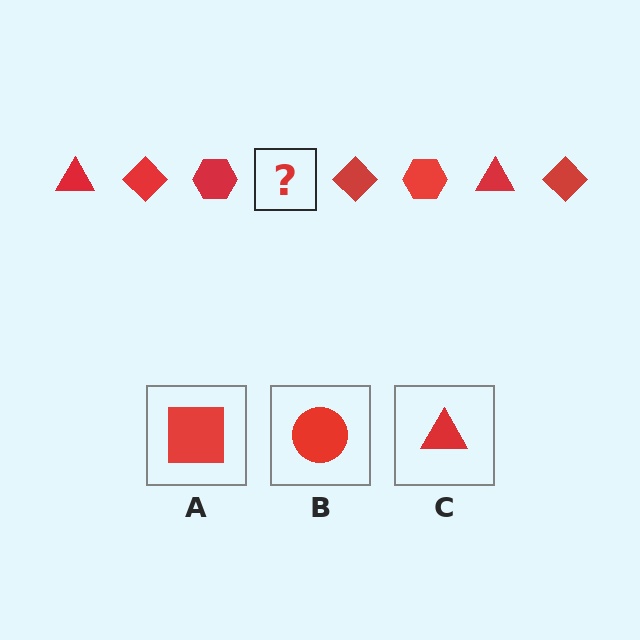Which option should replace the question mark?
Option C.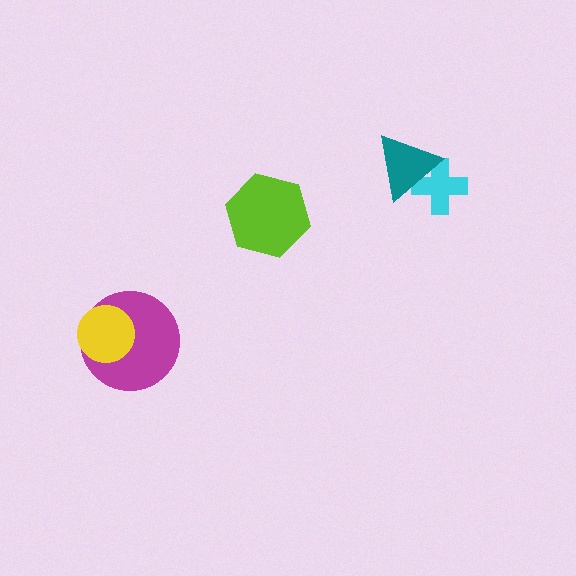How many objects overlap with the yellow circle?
1 object overlaps with the yellow circle.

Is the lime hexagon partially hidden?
No, no other shape covers it.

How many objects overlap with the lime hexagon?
0 objects overlap with the lime hexagon.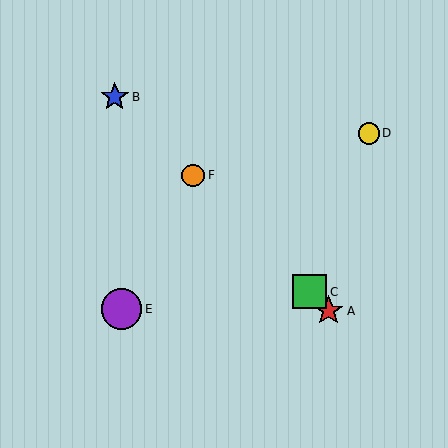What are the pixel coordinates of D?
Object D is at (369, 133).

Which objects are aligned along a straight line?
Objects A, B, C, F are aligned along a straight line.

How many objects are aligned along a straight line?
4 objects (A, B, C, F) are aligned along a straight line.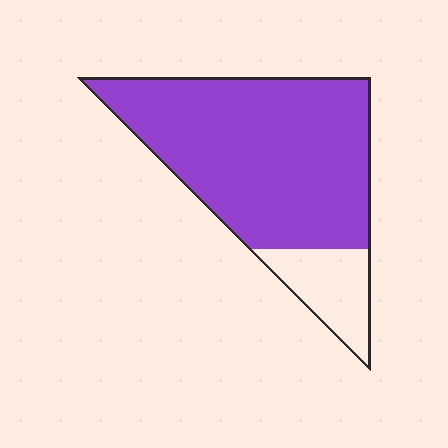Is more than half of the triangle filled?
Yes.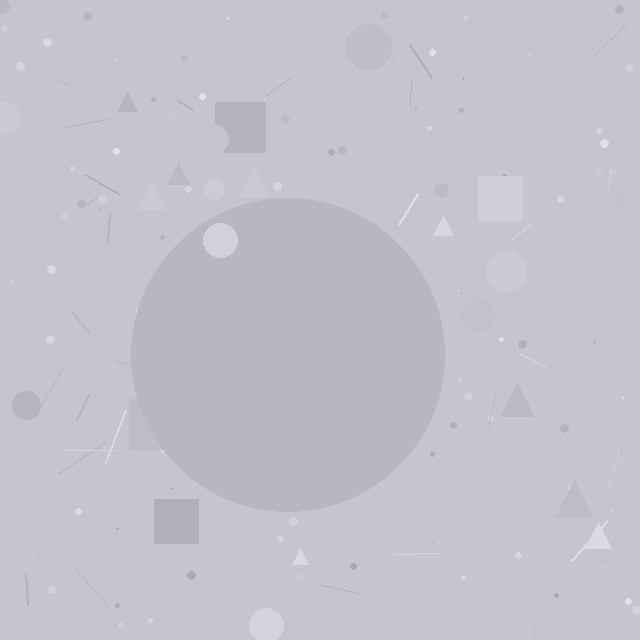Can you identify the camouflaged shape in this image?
The camouflaged shape is a circle.